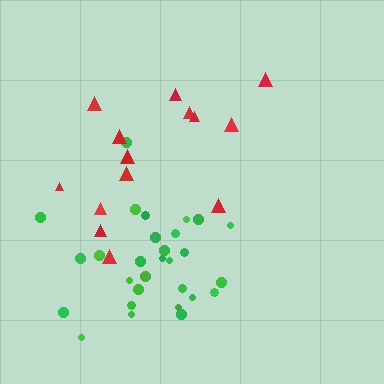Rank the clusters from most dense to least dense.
green, red.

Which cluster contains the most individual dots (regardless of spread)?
Green (29).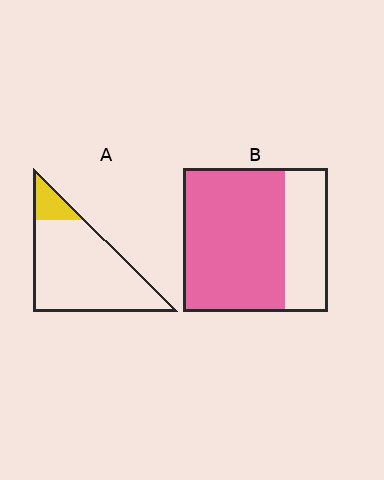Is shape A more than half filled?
No.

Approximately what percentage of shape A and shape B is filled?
A is approximately 15% and B is approximately 70%.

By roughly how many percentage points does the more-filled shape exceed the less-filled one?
By roughly 55 percentage points (B over A).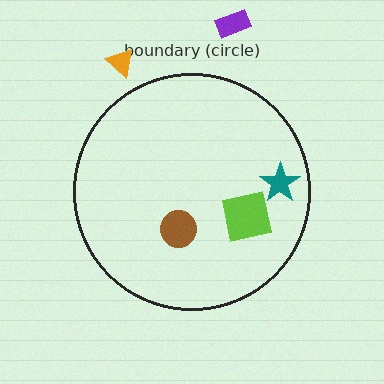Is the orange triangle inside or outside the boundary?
Outside.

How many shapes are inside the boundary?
3 inside, 2 outside.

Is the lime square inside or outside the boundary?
Inside.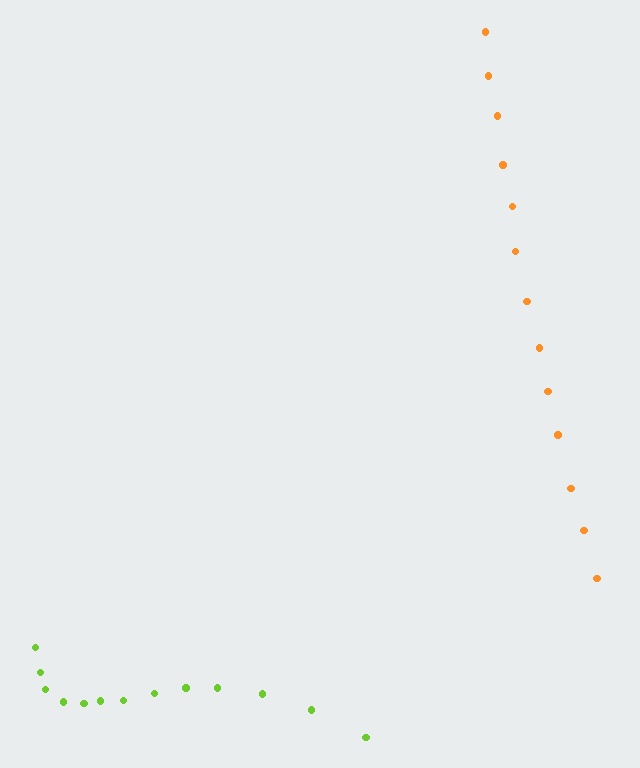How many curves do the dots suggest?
There are 2 distinct paths.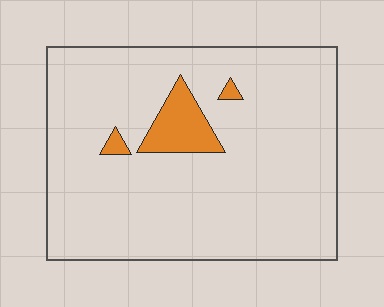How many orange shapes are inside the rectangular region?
3.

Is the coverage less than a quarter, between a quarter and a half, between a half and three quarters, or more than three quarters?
Less than a quarter.